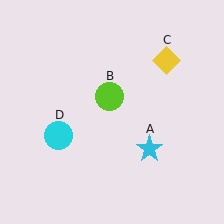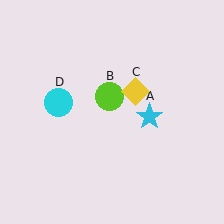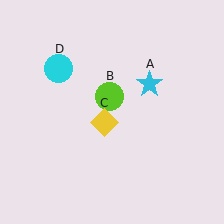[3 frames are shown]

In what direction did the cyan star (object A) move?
The cyan star (object A) moved up.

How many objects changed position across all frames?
3 objects changed position: cyan star (object A), yellow diamond (object C), cyan circle (object D).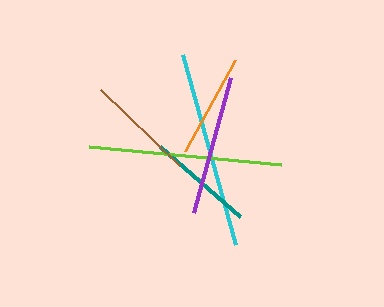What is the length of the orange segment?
The orange segment is approximately 104 pixels long.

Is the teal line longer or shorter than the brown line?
The brown line is longer than the teal line.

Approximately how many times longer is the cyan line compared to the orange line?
The cyan line is approximately 1.9 times the length of the orange line.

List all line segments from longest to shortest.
From longest to shortest: cyan, lime, purple, brown, teal, orange.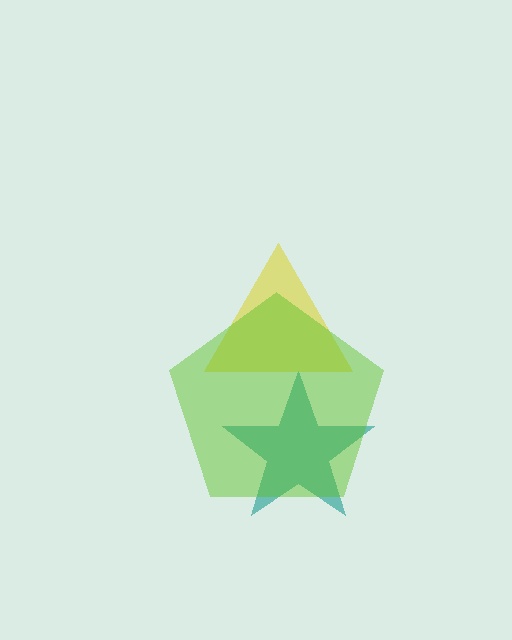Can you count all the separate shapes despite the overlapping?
Yes, there are 3 separate shapes.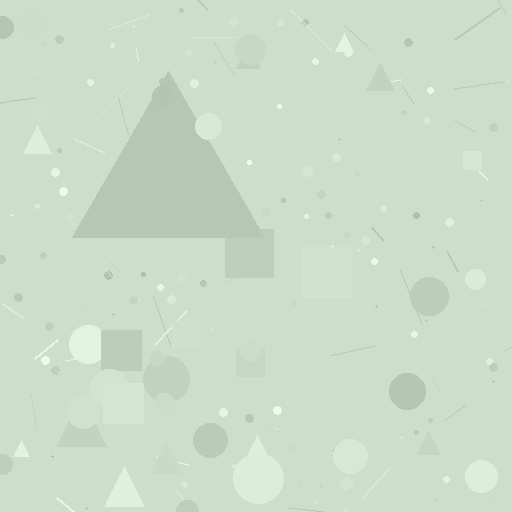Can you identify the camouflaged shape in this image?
The camouflaged shape is a triangle.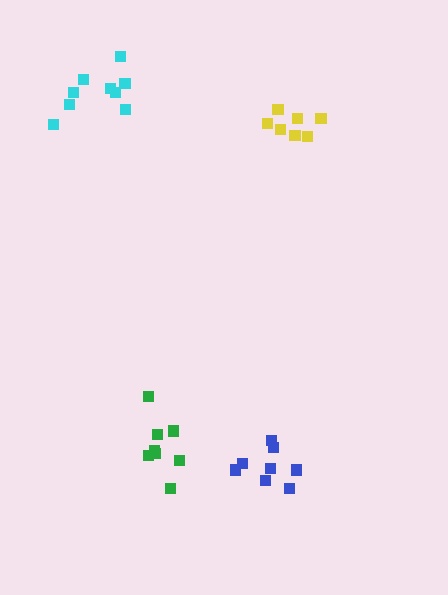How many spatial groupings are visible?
There are 4 spatial groupings.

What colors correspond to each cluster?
The clusters are colored: cyan, yellow, blue, green.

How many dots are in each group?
Group 1: 9 dots, Group 2: 7 dots, Group 3: 8 dots, Group 4: 8 dots (32 total).